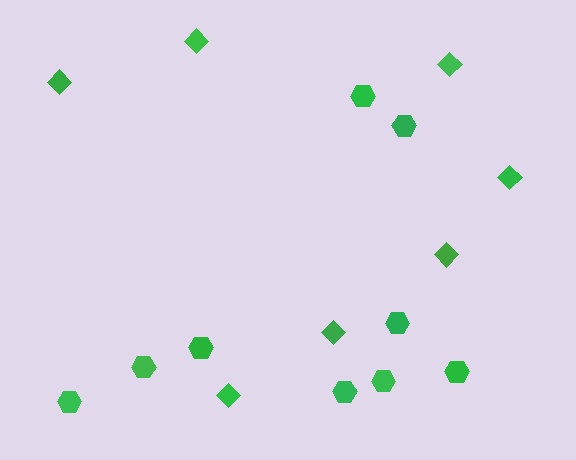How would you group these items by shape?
There are 2 groups: one group of diamonds (7) and one group of hexagons (9).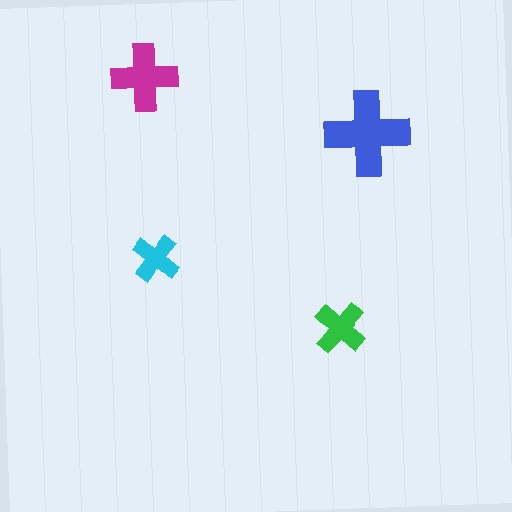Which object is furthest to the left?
The magenta cross is leftmost.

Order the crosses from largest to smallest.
the blue one, the magenta one, the green one, the cyan one.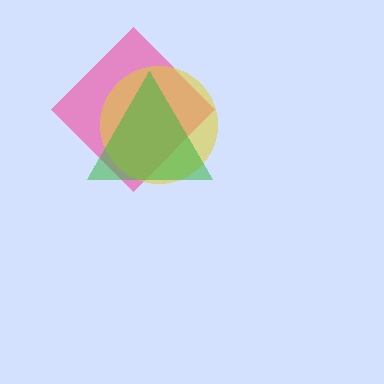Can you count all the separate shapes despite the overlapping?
Yes, there are 3 separate shapes.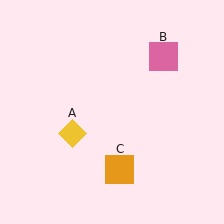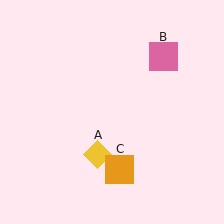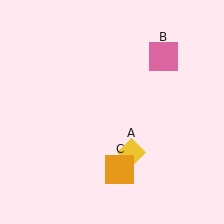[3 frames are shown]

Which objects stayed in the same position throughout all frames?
Pink square (object B) and orange square (object C) remained stationary.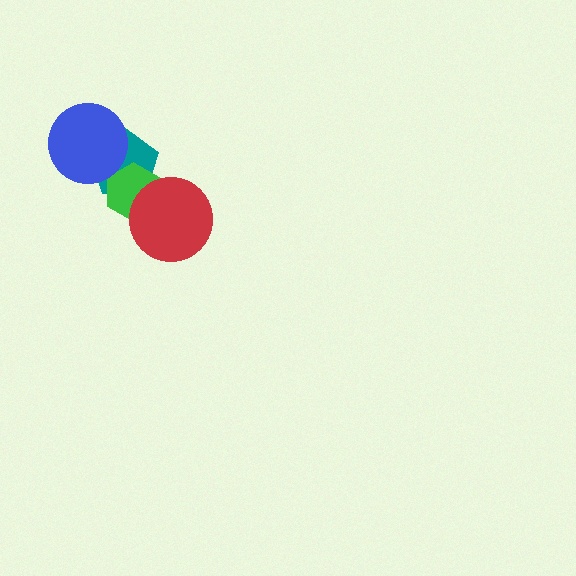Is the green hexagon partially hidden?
Yes, it is partially covered by another shape.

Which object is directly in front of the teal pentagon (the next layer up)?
The green hexagon is directly in front of the teal pentagon.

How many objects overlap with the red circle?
1 object overlaps with the red circle.